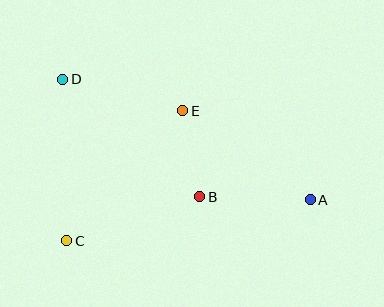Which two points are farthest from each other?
Points A and D are farthest from each other.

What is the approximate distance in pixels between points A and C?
The distance between A and C is approximately 247 pixels.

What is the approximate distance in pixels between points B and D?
The distance between B and D is approximately 180 pixels.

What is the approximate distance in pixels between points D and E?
The distance between D and E is approximately 124 pixels.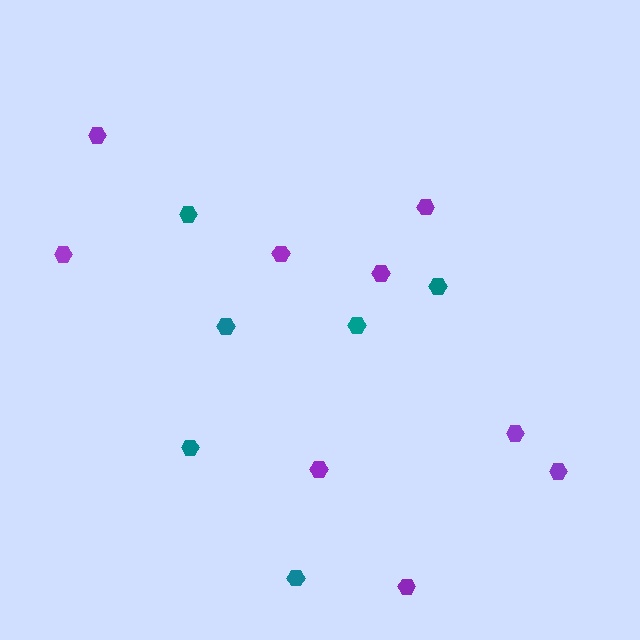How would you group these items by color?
There are 2 groups: one group of purple hexagons (9) and one group of teal hexagons (6).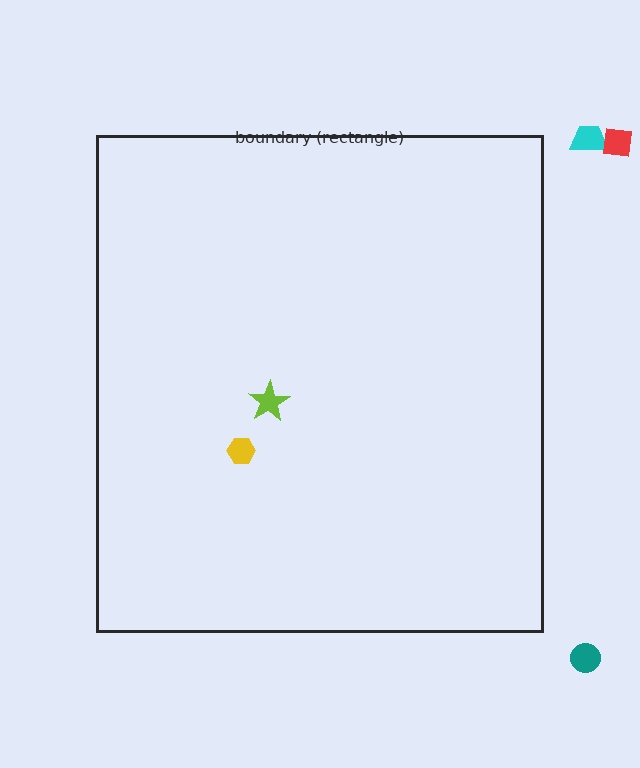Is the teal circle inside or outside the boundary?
Outside.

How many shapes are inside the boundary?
2 inside, 3 outside.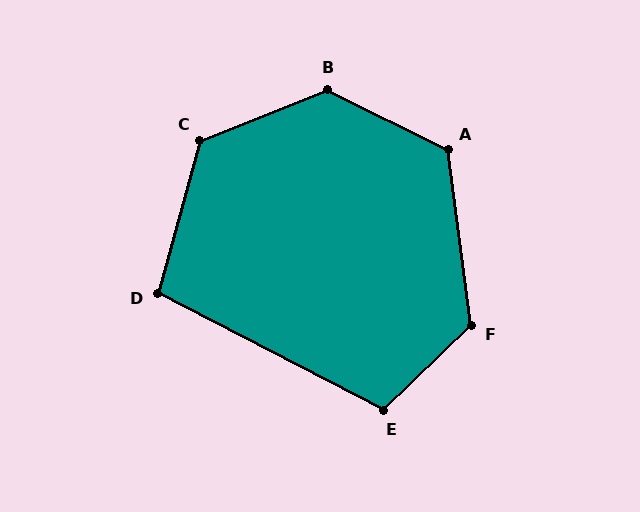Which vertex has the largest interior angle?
B, at approximately 132 degrees.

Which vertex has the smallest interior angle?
D, at approximately 102 degrees.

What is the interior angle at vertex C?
Approximately 127 degrees (obtuse).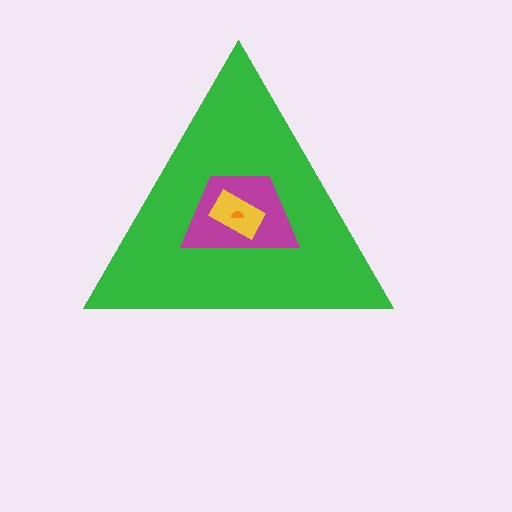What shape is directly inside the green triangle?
The magenta trapezoid.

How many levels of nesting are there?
4.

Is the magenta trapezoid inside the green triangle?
Yes.